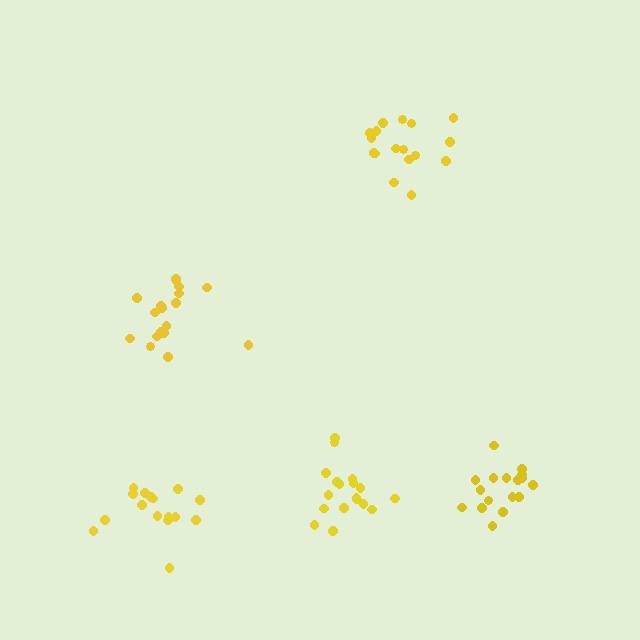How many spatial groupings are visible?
There are 5 spatial groupings.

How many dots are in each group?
Group 1: 18 dots, Group 2: 17 dots, Group 3: 18 dots, Group 4: 17 dots, Group 5: 16 dots (86 total).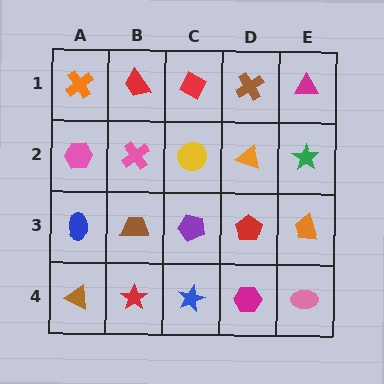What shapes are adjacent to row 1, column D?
An orange triangle (row 2, column D), a red diamond (row 1, column C), a magenta triangle (row 1, column E).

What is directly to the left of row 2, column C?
A pink cross.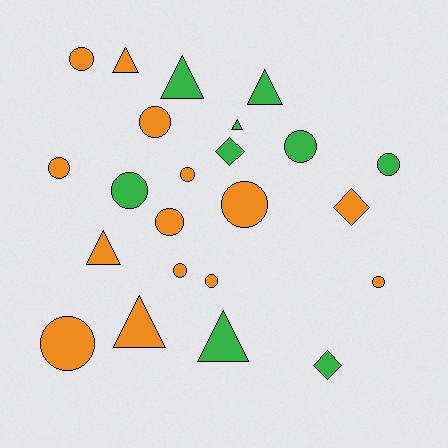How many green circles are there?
There are 3 green circles.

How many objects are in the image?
There are 23 objects.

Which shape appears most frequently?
Circle, with 13 objects.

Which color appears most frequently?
Orange, with 14 objects.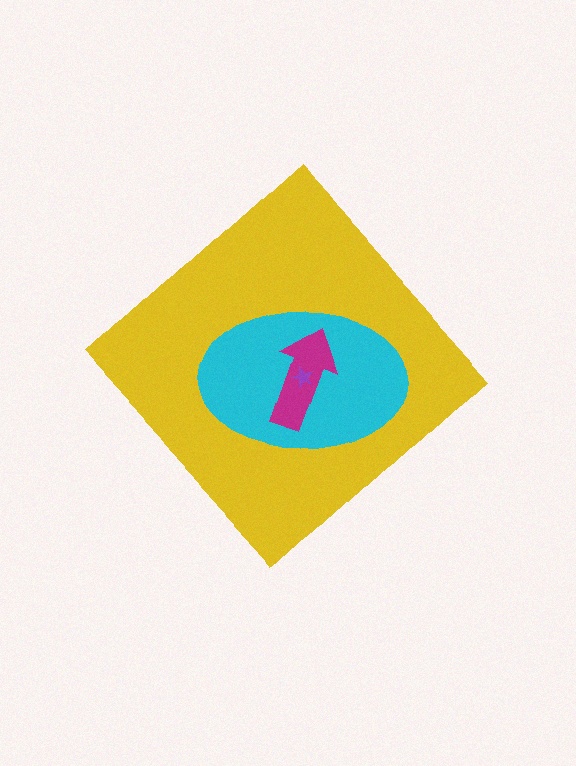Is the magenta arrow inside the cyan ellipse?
Yes.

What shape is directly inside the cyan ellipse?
The magenta arrow.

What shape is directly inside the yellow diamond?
The cyan ellipse.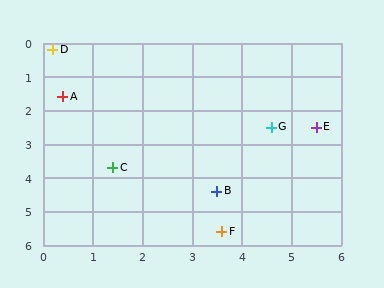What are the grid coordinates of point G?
Point G is at approximately (4.6, 2.5).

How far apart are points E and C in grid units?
Points E and C are about 4.3 grid units apart.